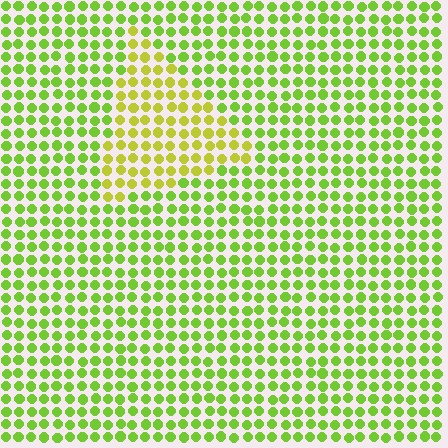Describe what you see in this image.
The image is filled with small lime elements in a uniform arrangement. A triangle-shaped region is visible where the elements are tinted to a slightly different hue, forming a subtle color boundary.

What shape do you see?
I see a triangle.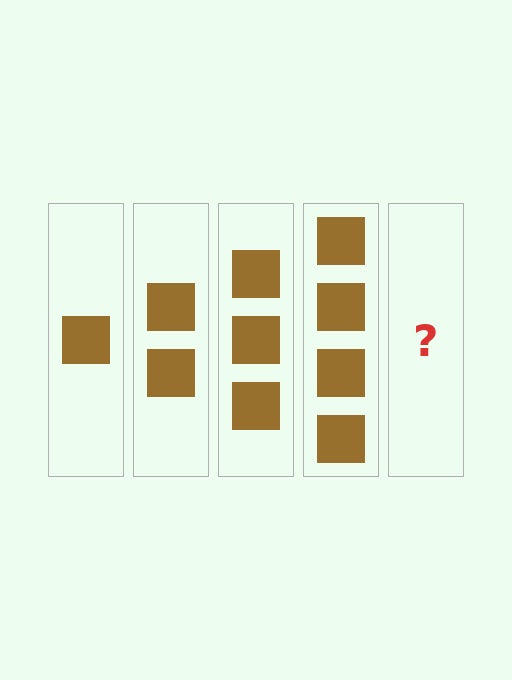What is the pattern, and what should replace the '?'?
The pattern is that each step adds one more square. The '?' should be 5 squares.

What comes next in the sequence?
The next element should be 5 squares.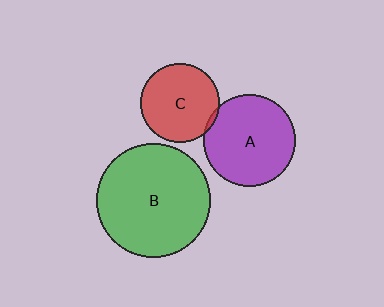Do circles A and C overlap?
Yes.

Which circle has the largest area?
Circle B (green).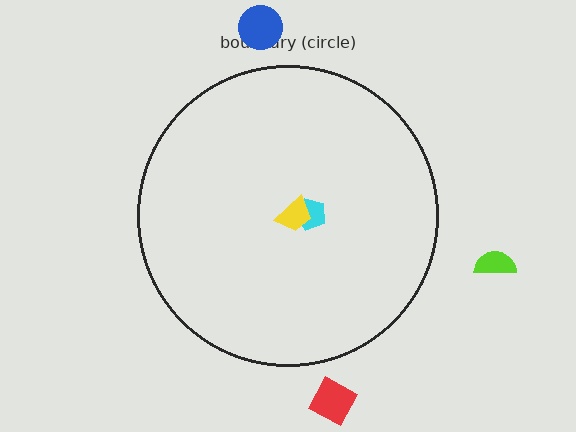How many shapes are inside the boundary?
2 inside, 3 outside.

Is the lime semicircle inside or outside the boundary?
Outside.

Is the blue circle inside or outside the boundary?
Outside.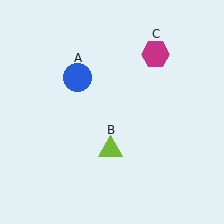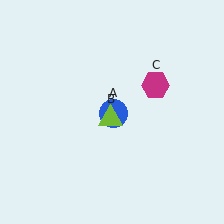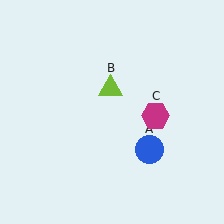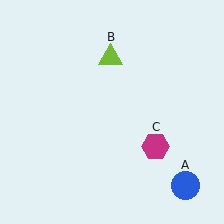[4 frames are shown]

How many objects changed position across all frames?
3 objects changed position: blue circle (object A), lime triangle (object B), magenta hexagon (object C).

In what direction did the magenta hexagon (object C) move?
The magenta hexagon (object C) moved down.